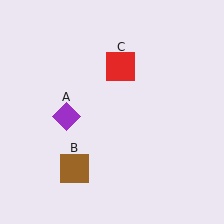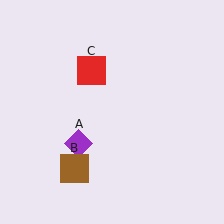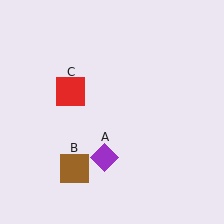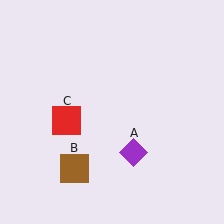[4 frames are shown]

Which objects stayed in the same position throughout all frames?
Brown square (object B) remained stationary.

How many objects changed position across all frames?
2 objects changed position: purple diamond (object A), red square (object C).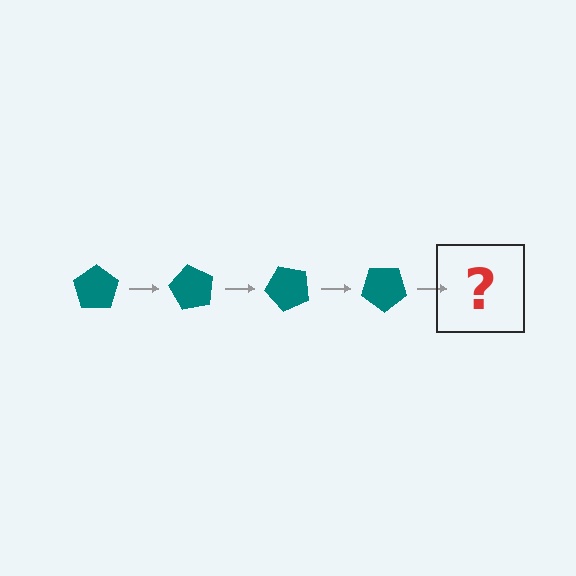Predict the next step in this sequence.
The next step is a teal pentagon rotated 240 degrees.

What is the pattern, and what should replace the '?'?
The pattern is that the pentagon rotates 60 degrees each step. The '?' should be a teal pentagon rotated 240 degrees.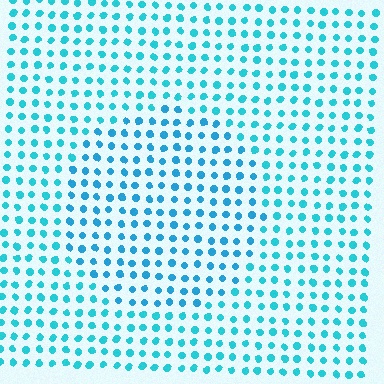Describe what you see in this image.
The image is filled with small cyan elements in a uniform arrangement. A circle-shaped region is visible where the elements are tinted to a slightly different hue, forming a subtle color boundary.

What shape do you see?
I see a circle.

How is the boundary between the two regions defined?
The boundary is defined purely by a slight shift in hue (about 15 degrees). Spacing, size, and orientation are identical on both sides.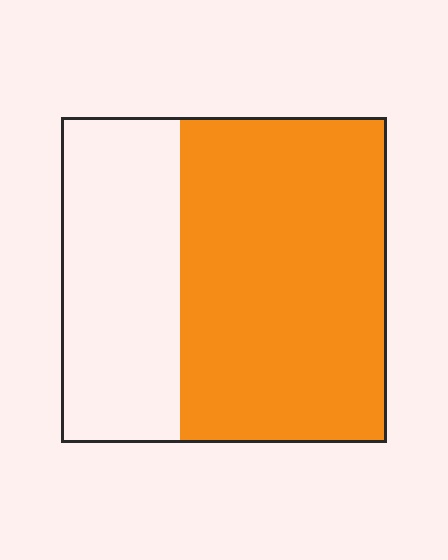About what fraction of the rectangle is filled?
About five eighths (5/8).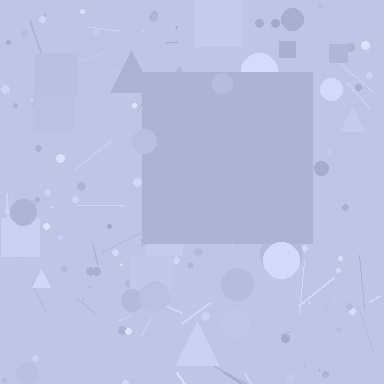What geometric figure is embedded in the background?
A square is embedded in the background.